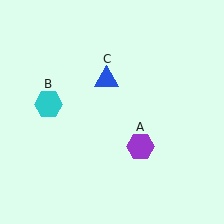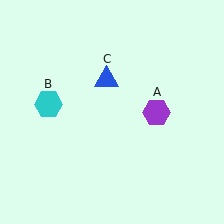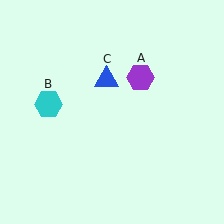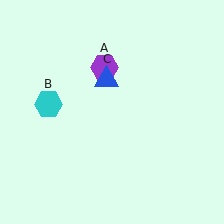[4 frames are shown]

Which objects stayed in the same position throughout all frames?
Cyan hexagon (object B) and blue triangle (object C) remained stationary.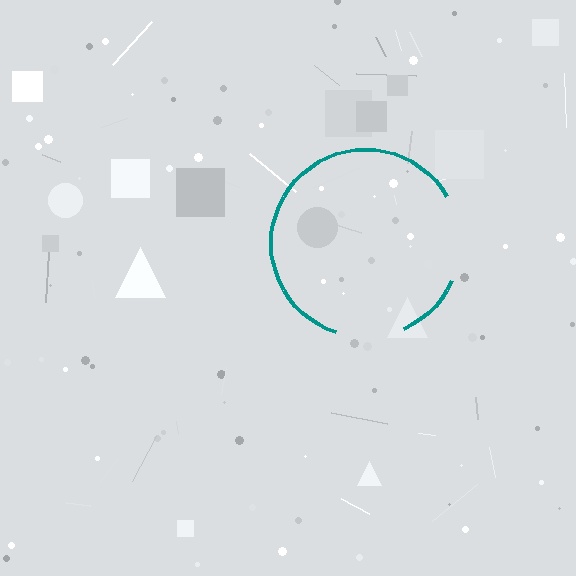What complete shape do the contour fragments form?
The contour fragments form a circle.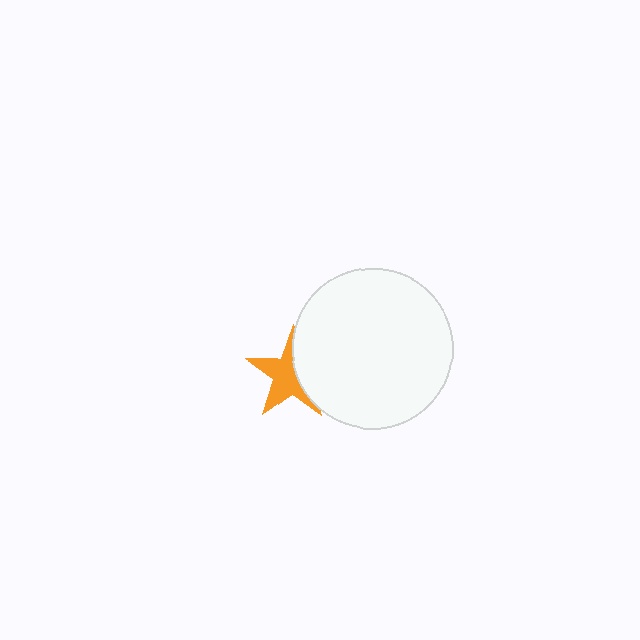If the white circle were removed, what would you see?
You would see the complete orange star.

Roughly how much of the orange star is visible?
About half of it is visible (roughly 60%).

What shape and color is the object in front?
The object in front is a white circle.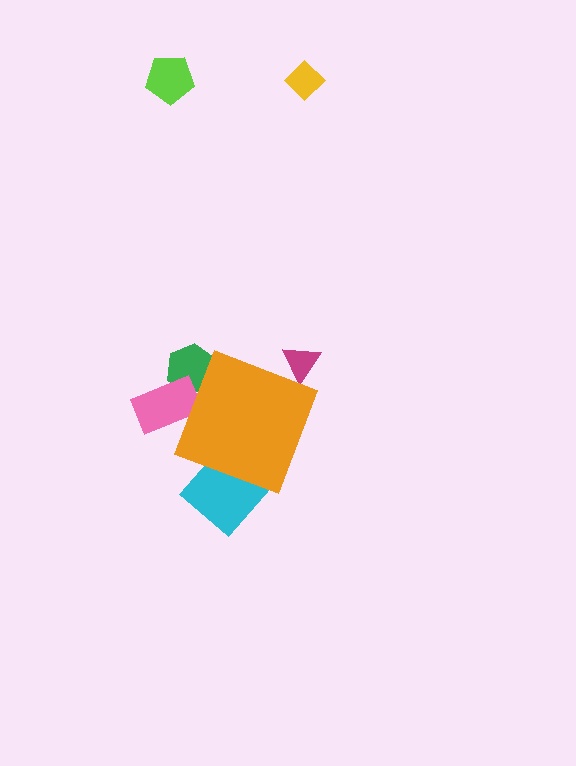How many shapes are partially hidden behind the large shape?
4 shapes are partially hidden.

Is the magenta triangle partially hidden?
Yes, the magenta triangle is partially hidden behind the orange diamond.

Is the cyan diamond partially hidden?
Yes, the cyan diamond is partially hidden behind the orange diamond.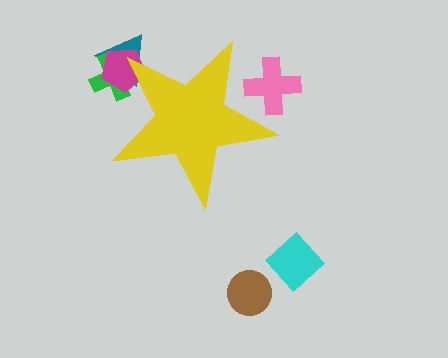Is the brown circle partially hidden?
No, the brown circle is fully visible.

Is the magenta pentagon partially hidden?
Yes, the magenta pentagon is partially hidden behind the yellow star.